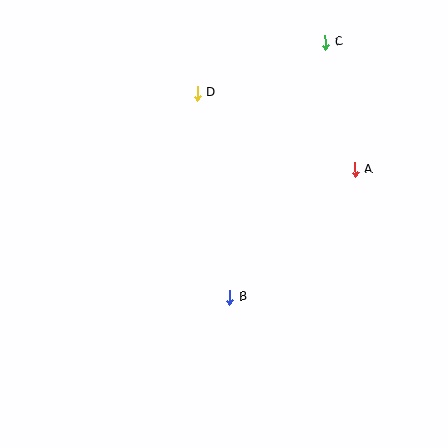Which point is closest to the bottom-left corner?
Point B is closest to the bottom-left corner.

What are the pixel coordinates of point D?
Point D is at (197, 93).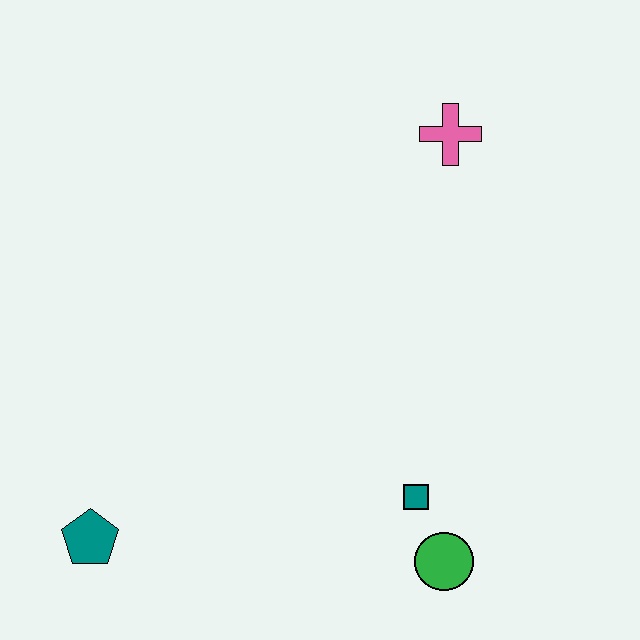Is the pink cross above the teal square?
Yes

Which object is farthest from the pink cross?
The teal pentagon is farthest from the pink cross.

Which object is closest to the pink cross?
The teal square is closest to the pink cross.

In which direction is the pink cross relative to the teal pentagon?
The pink cross is above the teal pentagon.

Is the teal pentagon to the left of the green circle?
Yes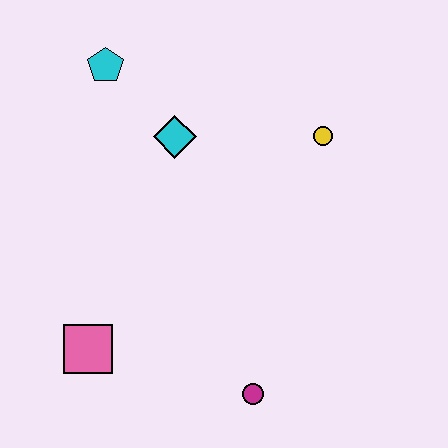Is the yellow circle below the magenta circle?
No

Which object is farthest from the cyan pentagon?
The magenta circle is farthest from the cyan pentagon.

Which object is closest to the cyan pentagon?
The cyan diamond is closest to the cyan pentagon.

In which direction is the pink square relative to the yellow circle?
The pink square is to the left of the yellow circle.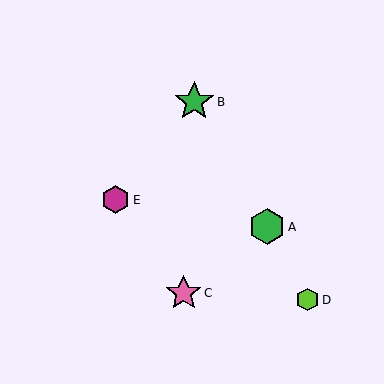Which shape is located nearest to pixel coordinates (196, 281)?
The pink star (labeled C) at (184, 293) is nearest to that location.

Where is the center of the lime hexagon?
The center of the lime hexagon is at (308, 300).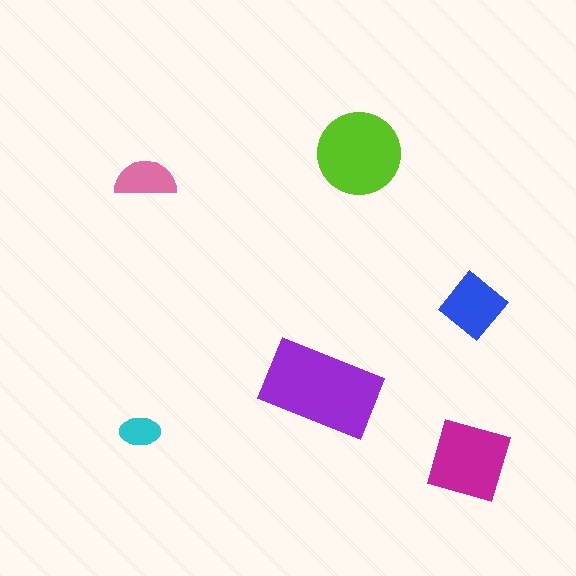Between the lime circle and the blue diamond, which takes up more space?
The lime circle.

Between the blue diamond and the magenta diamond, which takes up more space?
The magenta diamond.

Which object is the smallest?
The cyan ellipse.